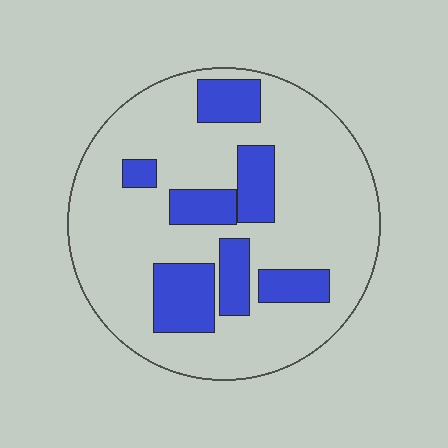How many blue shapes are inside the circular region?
7.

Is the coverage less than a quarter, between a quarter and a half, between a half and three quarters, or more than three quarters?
Less than a quarter.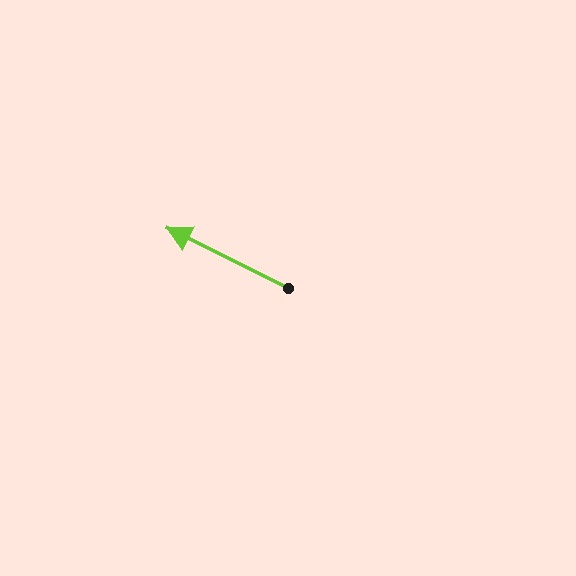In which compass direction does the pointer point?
Northwest.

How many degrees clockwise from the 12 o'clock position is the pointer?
Approximately 297 degrees.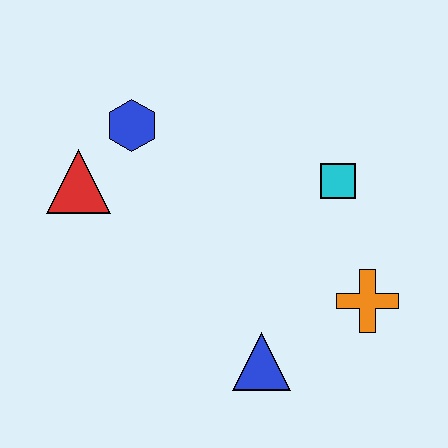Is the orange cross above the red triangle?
No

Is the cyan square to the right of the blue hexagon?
Yes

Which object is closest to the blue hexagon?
The red triangle is closest to the blue hexagon.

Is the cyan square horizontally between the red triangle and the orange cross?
Yes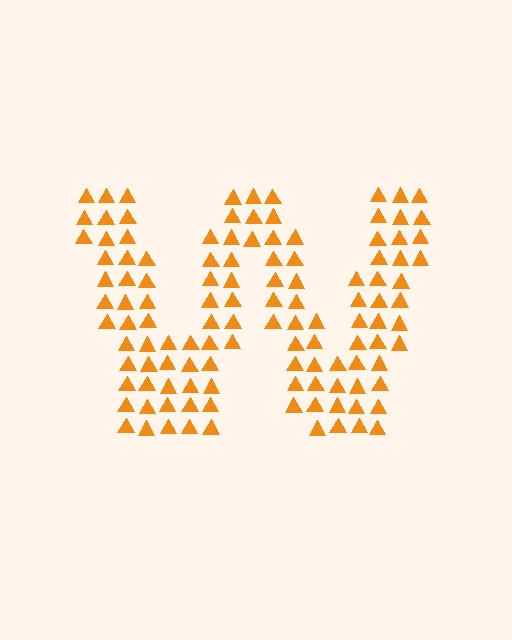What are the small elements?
The small elements are triangles.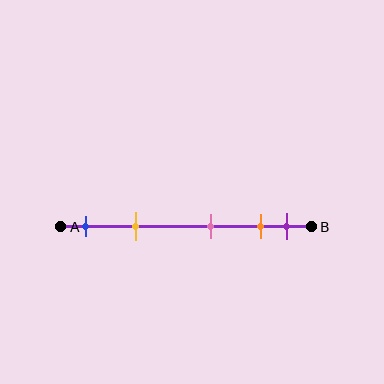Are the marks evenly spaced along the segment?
No, the marks are not evenly spaced.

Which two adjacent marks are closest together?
The orange and purple marks are the closest adjacent pair.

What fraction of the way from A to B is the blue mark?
The blue mark is approximately 10% (0.1) of the way from A to B.